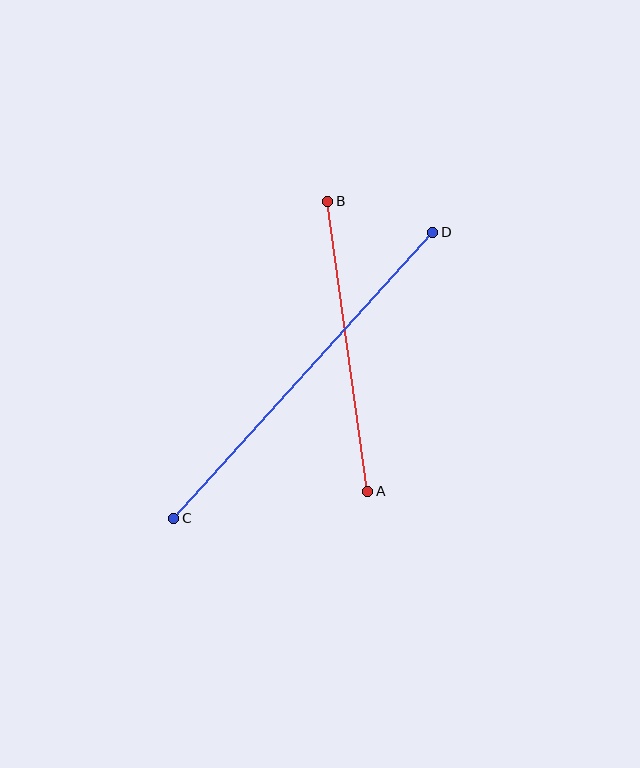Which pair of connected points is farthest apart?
Points C and D are farthest apart.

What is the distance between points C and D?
The distance is approximately 386 pixels.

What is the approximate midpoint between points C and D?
The midpoint is at approximately (303, 375) pixels.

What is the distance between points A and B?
The distance is approximately 293 pixels.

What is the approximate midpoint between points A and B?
The midpoint is at approximately (348, 346) pixels.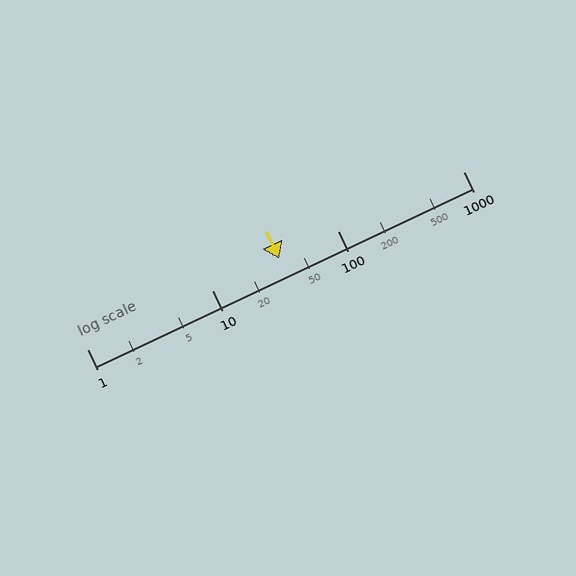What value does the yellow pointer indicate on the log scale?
The pointer indicates approximately 34.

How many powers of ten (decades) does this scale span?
The scale spans 3 decades, from 1 to 1000.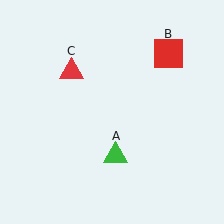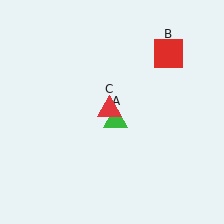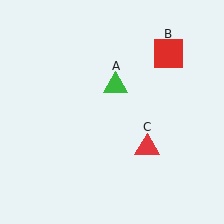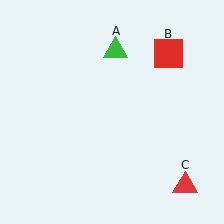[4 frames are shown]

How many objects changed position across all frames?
2 objects changed position: green triangle (object A), red triangle (object C).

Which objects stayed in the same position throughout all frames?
Red square (object B) remained stationary.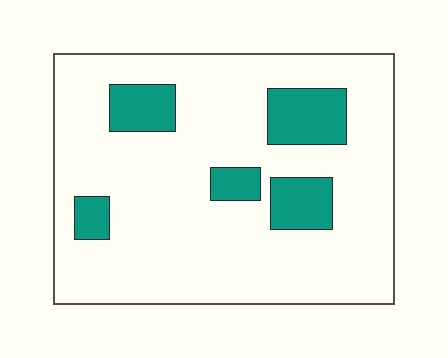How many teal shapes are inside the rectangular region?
5.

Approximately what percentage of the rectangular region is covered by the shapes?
Approximately 15%.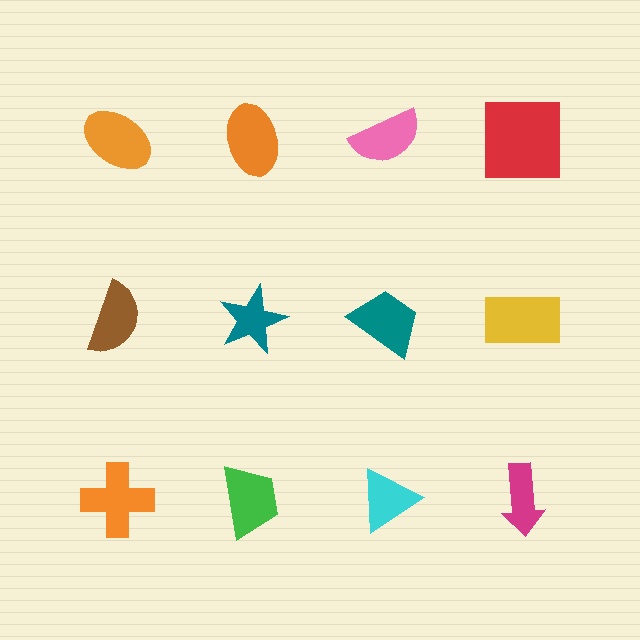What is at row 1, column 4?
A red square.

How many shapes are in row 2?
4 shapes.